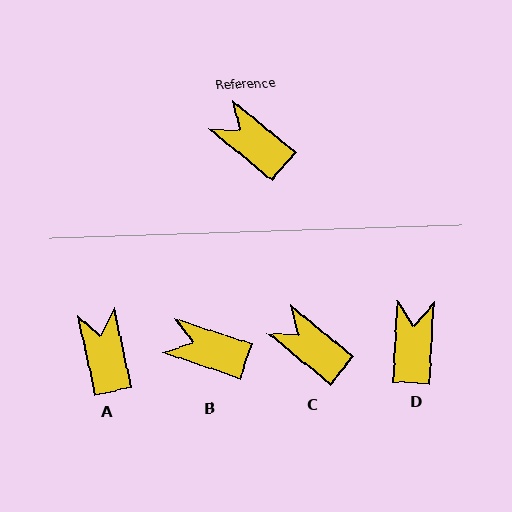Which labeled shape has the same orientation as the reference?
C.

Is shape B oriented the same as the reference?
No, it is off by about 21 degrees.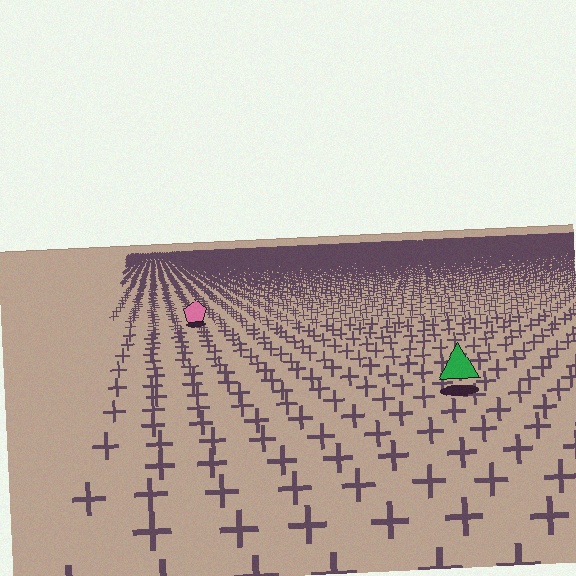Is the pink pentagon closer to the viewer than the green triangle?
No. The green triangle is closer — you can tell from the texture gradient: the ground texture is coarser near it.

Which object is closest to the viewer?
The green triangle is closest. The texture marks near it are larger and more spread out.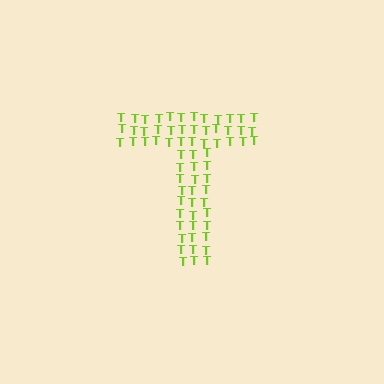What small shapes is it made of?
It is made of small letter T's.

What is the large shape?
The large shape is the letter T.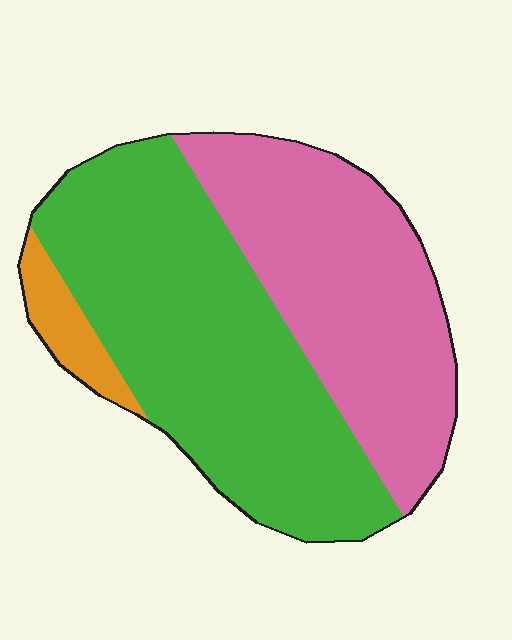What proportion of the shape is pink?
Pink covers around 40% of the shape.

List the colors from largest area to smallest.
From largest to smallest: green, pink, orange.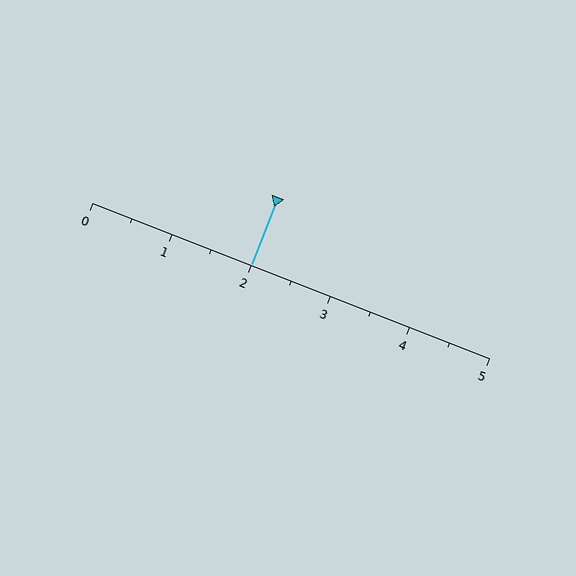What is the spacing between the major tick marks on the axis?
The major ticks are spaced 1 apart.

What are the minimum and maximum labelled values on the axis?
The axis runs from 0 to 5.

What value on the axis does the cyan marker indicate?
The marker indicates approximately 2.